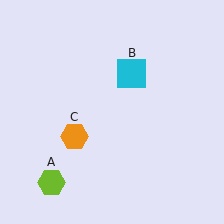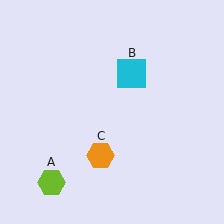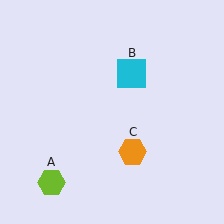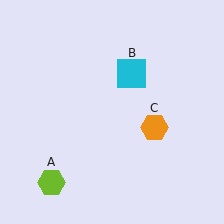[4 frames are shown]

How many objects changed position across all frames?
1 object changed position: orange hexagon (object C).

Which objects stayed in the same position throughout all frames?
Lime hexagon (object A) and cyan square (object B) remained stationary.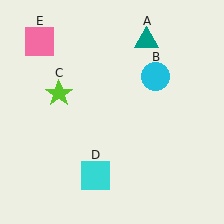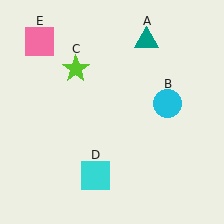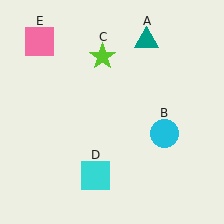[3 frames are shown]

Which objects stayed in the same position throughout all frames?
Teal triangle (object A) and cyan square (object D) and pink square (object E) remained stationary.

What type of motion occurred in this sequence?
The cyan circle (object B), lime star (object C) rotated clockwise around the center of the scene.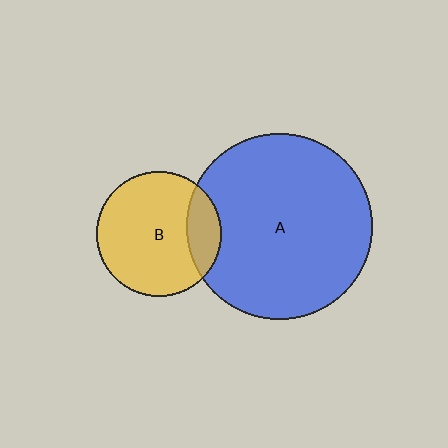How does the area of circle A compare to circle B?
Approximately 2.2 times.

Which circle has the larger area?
Circle A (blue).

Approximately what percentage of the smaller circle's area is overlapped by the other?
Approximately 20%.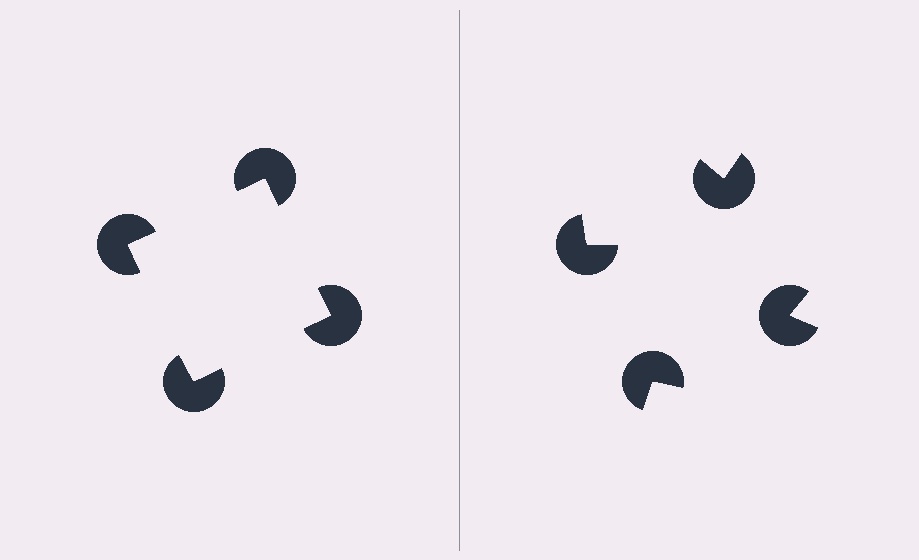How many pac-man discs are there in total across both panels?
8 — 4 on each side.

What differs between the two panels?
The pac-man discs are positioned identically on both sides; only the wedge orientations differ. On the left they align to a square; on the right they are misaligned.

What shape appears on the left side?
An illusory square.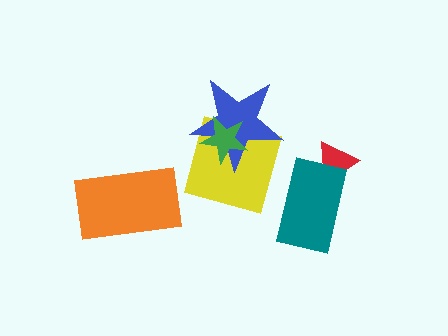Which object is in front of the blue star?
The green star is in front of the blue star.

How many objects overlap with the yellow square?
2 objects overlap with the yellow square.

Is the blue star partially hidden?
Yes, it is partially covered by another shape.